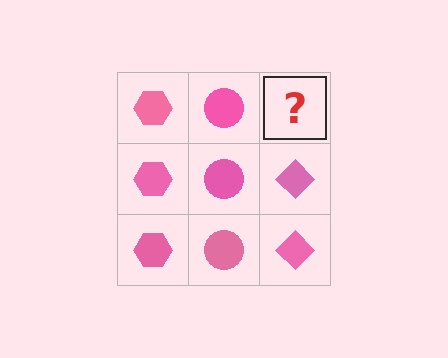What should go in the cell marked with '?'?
The missing cell should contain a pink diamond.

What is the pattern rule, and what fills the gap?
The rule is that each column has a consistent shape. The gap should be filled with a pink diamond.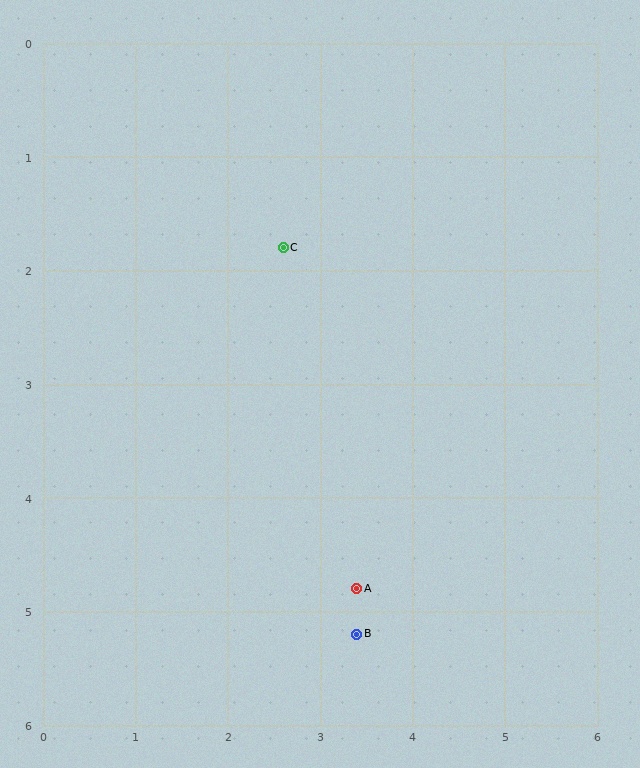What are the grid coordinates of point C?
Point C is at approximately (2.6, 1.8).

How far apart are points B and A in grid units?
Points B and A are about 0.4 grid units apart.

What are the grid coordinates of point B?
Point B is at approximately (3.4, 5.2).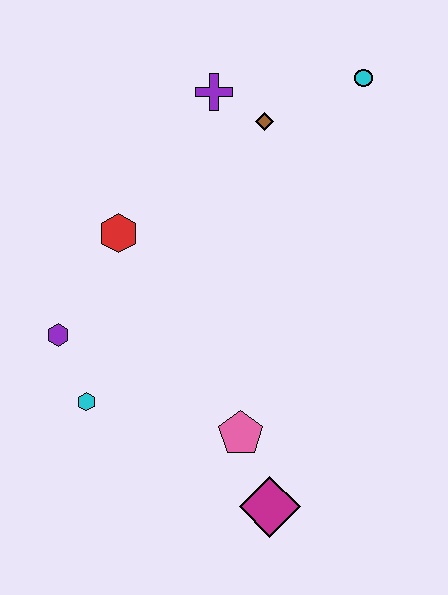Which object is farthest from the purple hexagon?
The cyan circle is farthest from the purple hexagon.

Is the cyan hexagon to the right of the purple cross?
No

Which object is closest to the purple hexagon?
The cyan hexagon is closest to the purple hexagon.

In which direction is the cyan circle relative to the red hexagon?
The cyan circle is to the right of the red hexagon.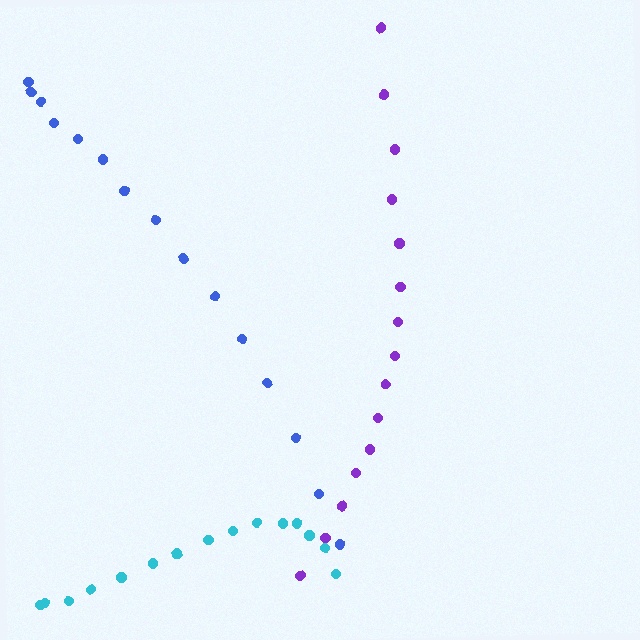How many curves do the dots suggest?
There are 3 distinct paths.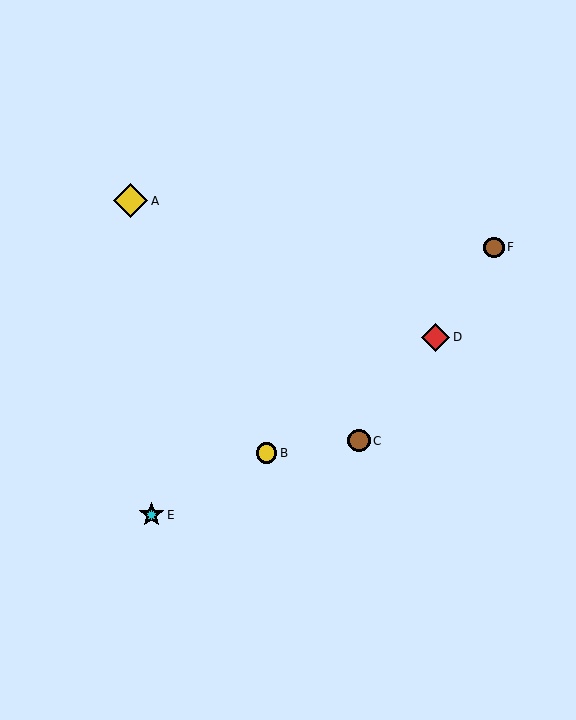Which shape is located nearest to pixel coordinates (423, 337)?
The red diamond (labeled D) at (436, 337) is nearest to that location.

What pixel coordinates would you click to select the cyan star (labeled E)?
Click at (151, 515) to select the cyan star E.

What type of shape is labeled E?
Shape E is a cyan star.